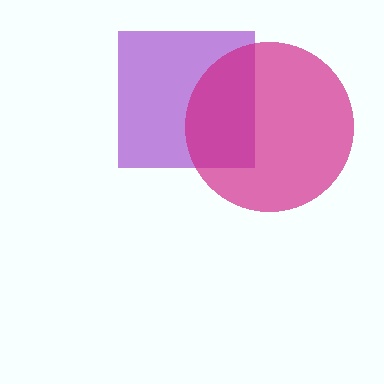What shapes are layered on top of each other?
The layered shapes are: a purple square, a magenta circle.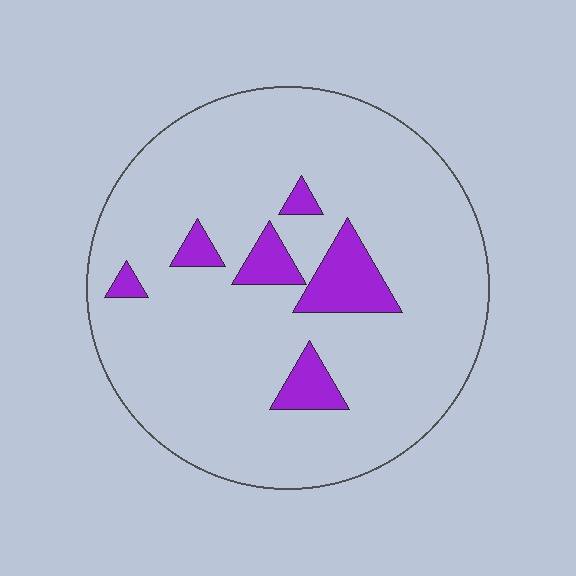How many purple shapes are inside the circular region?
6.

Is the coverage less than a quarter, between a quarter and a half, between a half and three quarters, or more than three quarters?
Less than a quarter.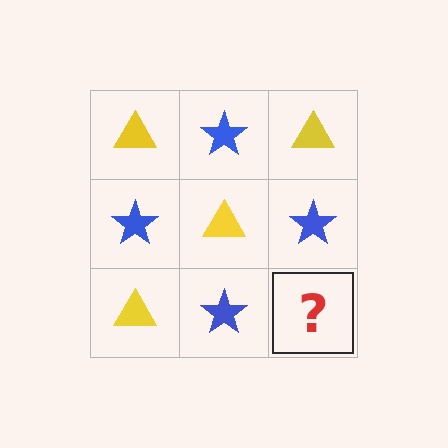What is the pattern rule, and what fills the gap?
The rule is that it alternates yellow triangle and blue star in a checkerboard pattern. The gap should be filled with a yellow triangle.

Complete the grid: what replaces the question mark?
The question mark should be replaced with a yellow triangle.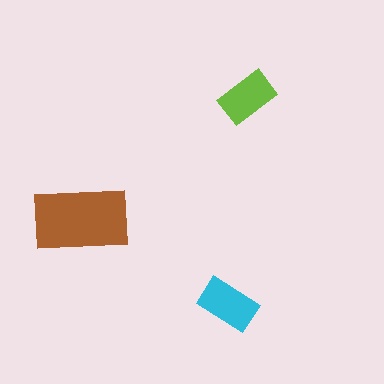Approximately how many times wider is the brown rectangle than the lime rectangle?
About 1.5 times wider.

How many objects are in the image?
There are 3 objects in the image.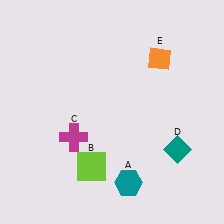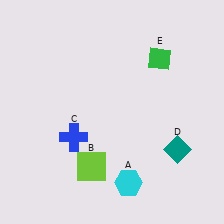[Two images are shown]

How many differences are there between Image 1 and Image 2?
There are 3 differences between the two images.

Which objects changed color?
A changed from teal to cyan. C changed from magenta to blue. E changed from orange to green.